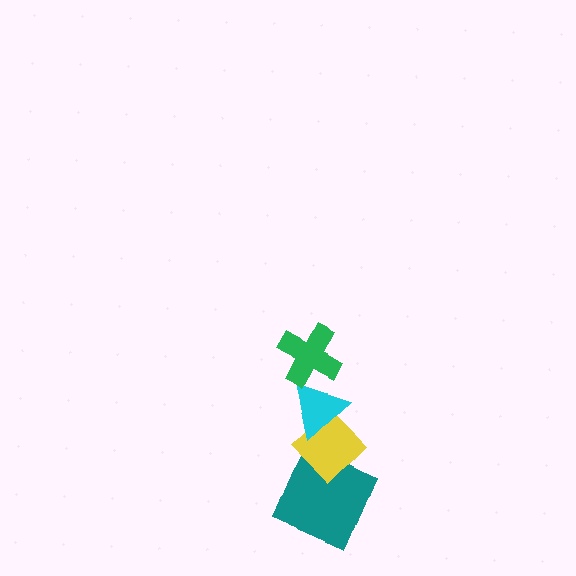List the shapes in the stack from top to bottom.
From top to bottom: the green cross, the cyan triangle, the yellow diamond, the teal square.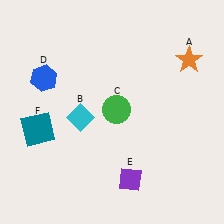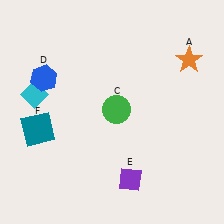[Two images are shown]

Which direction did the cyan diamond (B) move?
The cyan diamond (B) moved left.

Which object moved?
The cyan diamond (B) moved left.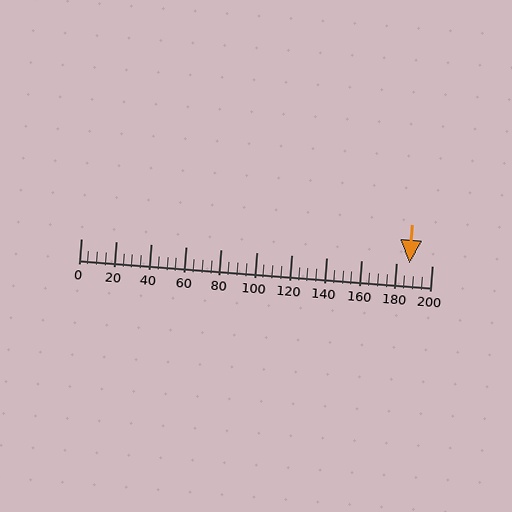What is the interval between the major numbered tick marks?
The major tick marks are spaced 20 units apart.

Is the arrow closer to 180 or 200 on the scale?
The arrow is closer to 180.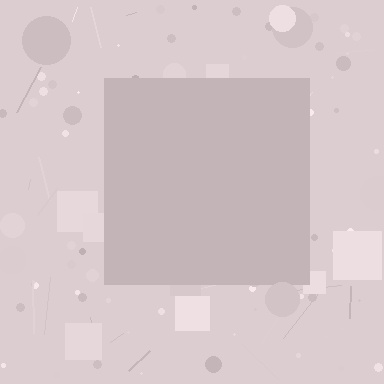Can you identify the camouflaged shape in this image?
The camouflaged shape is a square.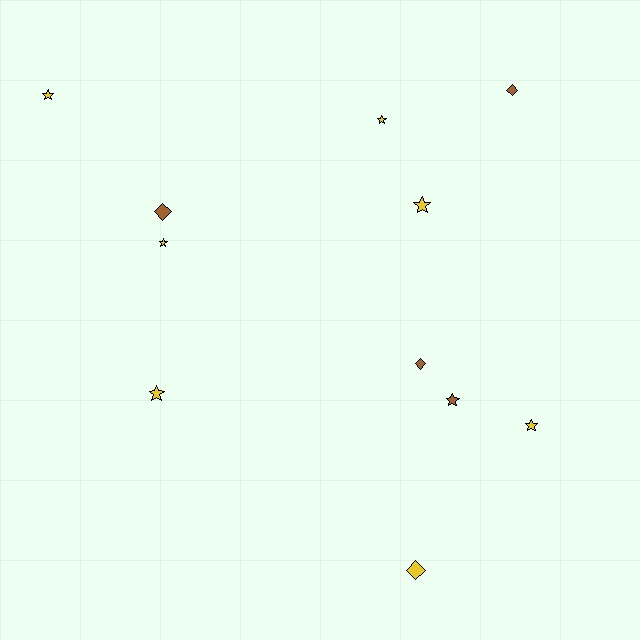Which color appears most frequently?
Yellow, with 7 objects.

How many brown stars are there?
There is 1 brown star.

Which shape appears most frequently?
Star, with 7 objects.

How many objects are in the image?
There are 11 objects.